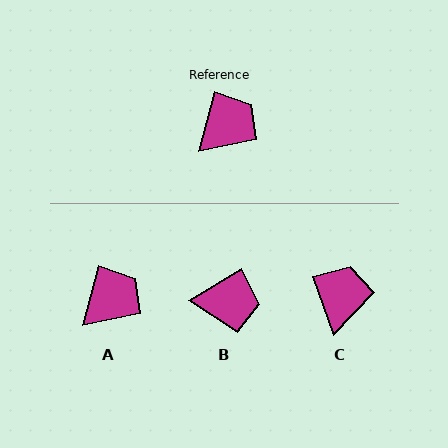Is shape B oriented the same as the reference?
No, it is off by about 45 degrees.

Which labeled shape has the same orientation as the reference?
A.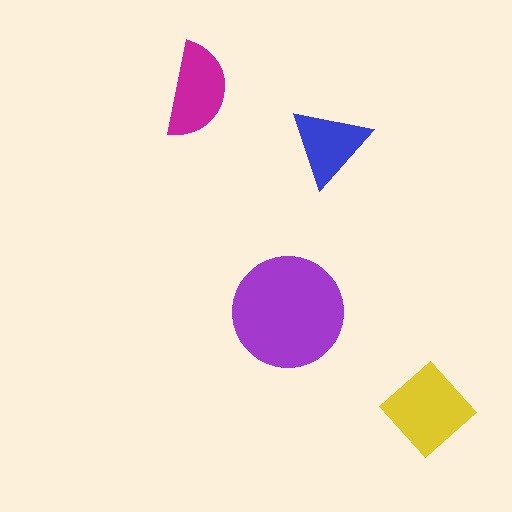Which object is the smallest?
The blue triangle.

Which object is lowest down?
The yellow diamond is bottommost.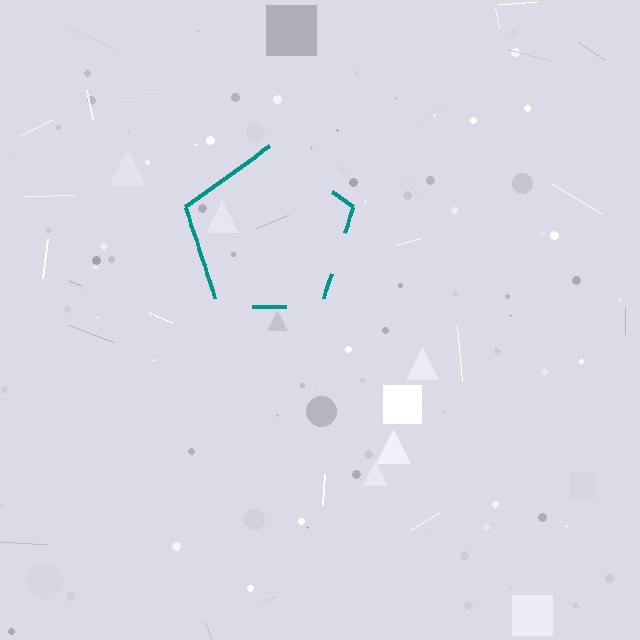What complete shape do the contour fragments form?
The contour fragments form a pentagon.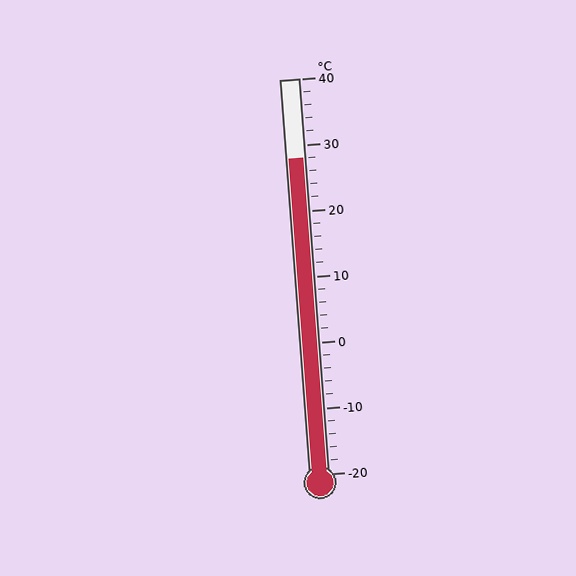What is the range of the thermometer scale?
The thermometer scale ranges from -20°C to 40°C.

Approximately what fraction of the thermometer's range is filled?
The thermometer is filled to approximately 80% of its range.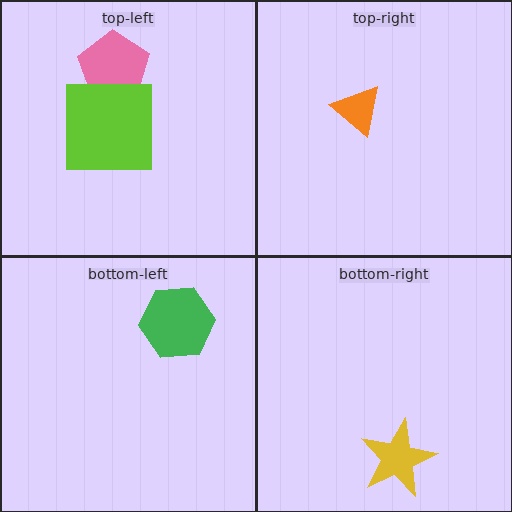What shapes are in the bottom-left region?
The green hexagon.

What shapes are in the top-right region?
The orange triangle.